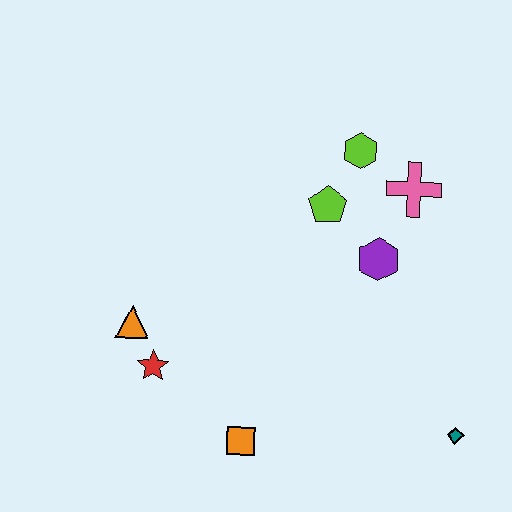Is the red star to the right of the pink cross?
No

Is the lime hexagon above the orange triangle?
Yes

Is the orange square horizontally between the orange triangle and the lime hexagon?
Yes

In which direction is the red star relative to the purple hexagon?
The red star is to the left of the purple hexagon.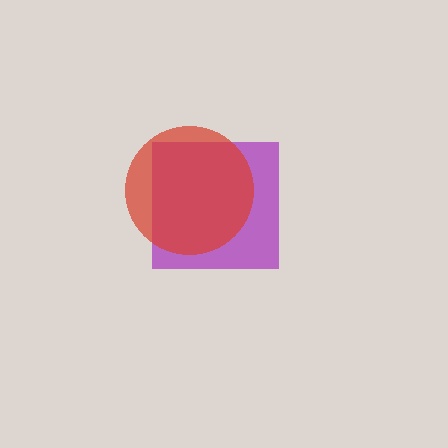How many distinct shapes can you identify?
There are 2 distinct shapes: a purple square, a red circle.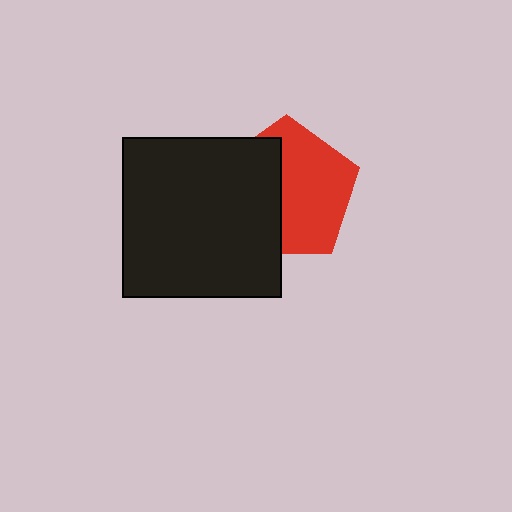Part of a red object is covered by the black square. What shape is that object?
It is a pentagon.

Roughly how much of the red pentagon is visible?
About half of it is visible (roughly 56%).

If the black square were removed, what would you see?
You would see the complete red pentagon.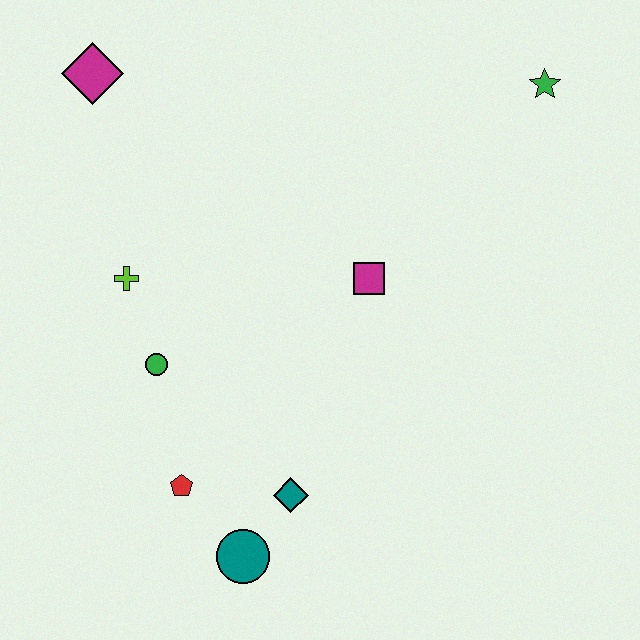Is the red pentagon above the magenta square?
No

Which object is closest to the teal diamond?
The teal circle is closest to the teal diamond.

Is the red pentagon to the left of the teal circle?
Yes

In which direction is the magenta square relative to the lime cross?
The magenta square is to the right of the lime cross.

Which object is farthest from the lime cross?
The green star is farthest from the lime cross.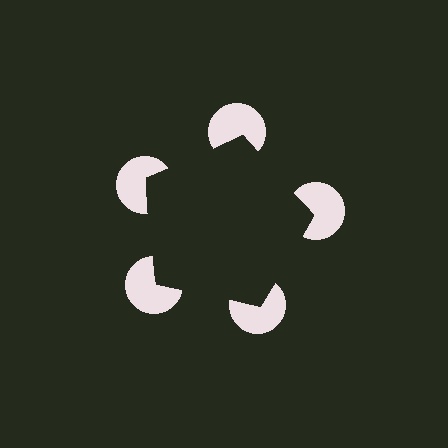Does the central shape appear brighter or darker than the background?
It typically appears slightly darker than the background, even though no actual brightness change is drawn.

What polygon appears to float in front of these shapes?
An illusory pentagon — its edges are inferred from the aligned wedge cuts in the pac-man discs, not physically drawn.